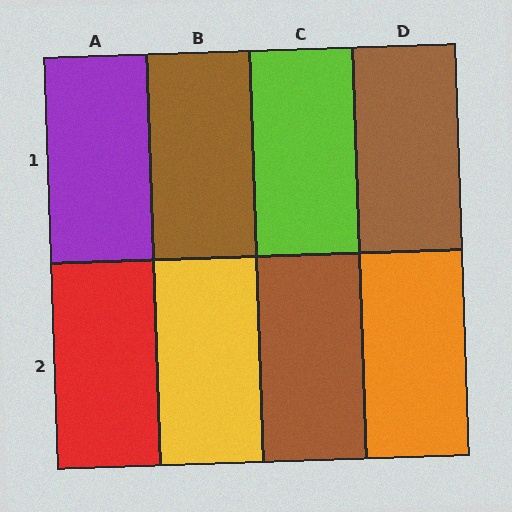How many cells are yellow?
1 cell is yellow.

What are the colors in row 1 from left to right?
Purple, brown, lime, brown.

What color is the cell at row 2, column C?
Brown.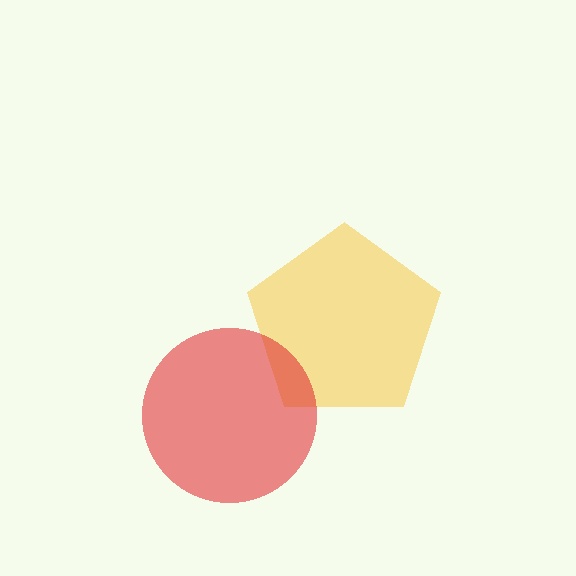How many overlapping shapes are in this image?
There are 2 overlapping shapes in the image.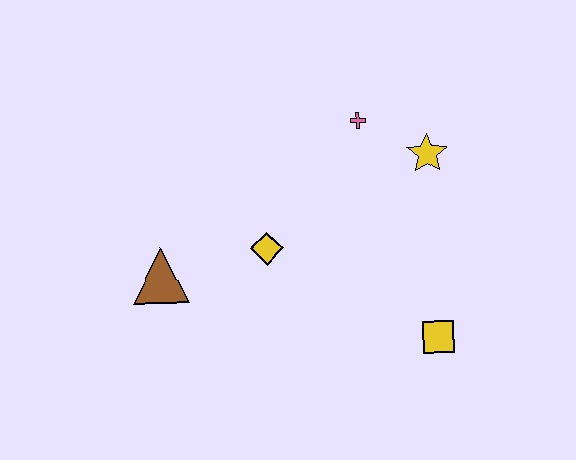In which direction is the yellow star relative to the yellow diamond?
The yellow star is to the right of the yellow diamond.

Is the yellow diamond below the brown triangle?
No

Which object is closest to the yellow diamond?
The brown triangle is closest to the yellow diamond.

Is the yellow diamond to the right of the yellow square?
No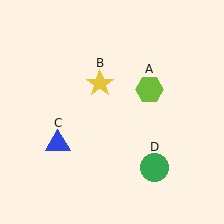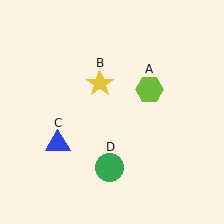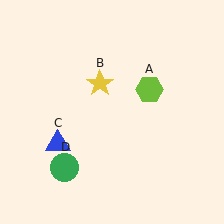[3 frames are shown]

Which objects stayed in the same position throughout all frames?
Lime hexagon (object A) and yellow star (object B) and blue triangle (object C) remained stationary.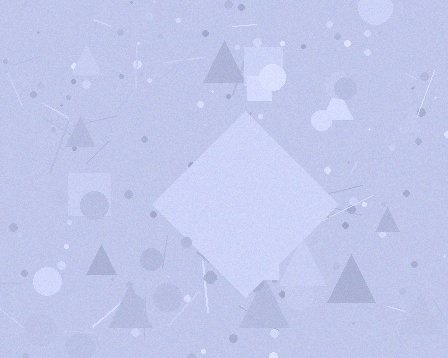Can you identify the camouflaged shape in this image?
The camouflaged shape is a diamond.